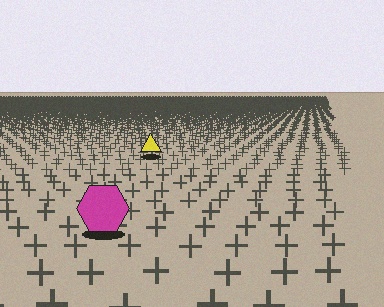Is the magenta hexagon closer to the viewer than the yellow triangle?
Yes. The magenta hexagon is closer — you can tell from the texture gradient: the ground texture is coarser near it.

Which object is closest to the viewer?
The magenta hexagon is closest. The texture marks near it are larger and more spread out.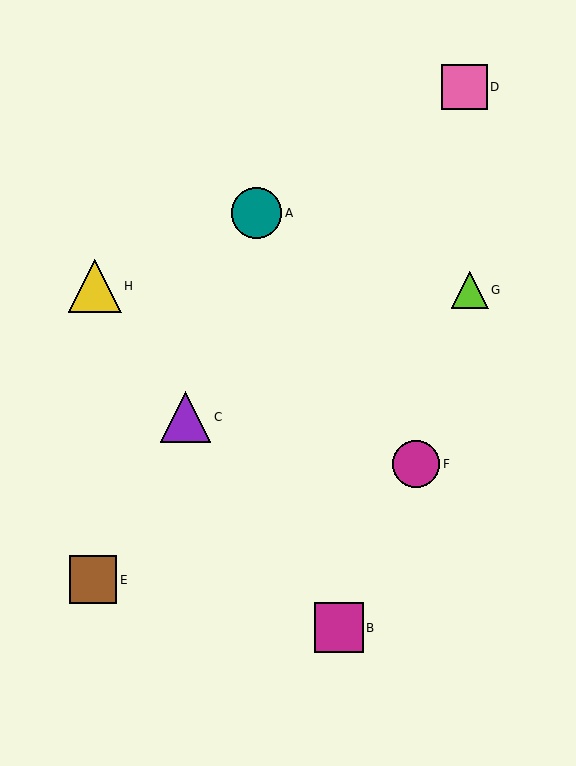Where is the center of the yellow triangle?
The center of the yellow triangle is at (95, 286).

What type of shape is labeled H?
Shape H is a yellow triangle.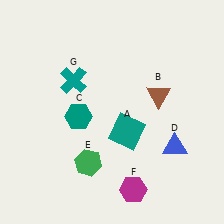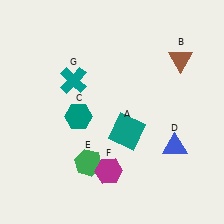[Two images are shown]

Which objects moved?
The objects that moved are: the brown triangle (B), the magenta hexagon (F).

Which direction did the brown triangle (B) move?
The brown triangle (B) moved up.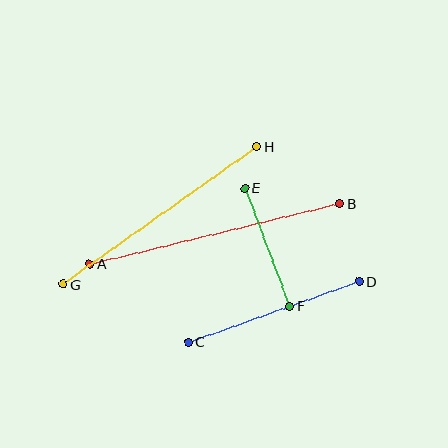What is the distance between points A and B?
The distance is approximately 257 pixels.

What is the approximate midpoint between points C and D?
The midpoint is at approximately (274, 312) pixels.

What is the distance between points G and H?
The distance is approximately 237 pixels.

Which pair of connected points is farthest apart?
Points A and B are farthest apart.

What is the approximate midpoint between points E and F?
The midpoint is at approximately (267, 247) pixels.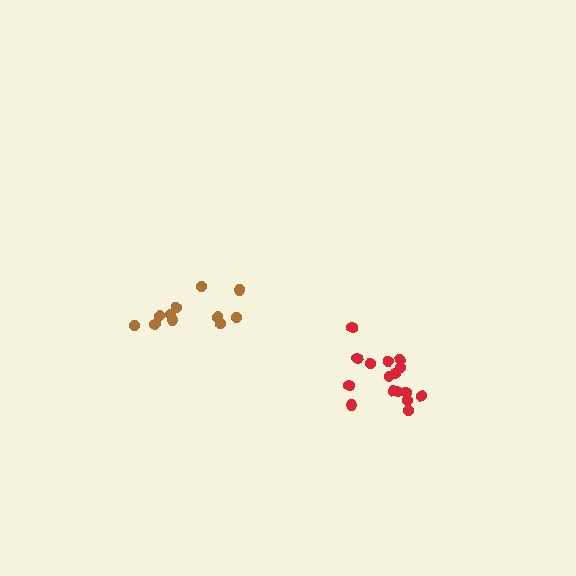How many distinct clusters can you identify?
There are 2 distinct clusters.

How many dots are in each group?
Group 1: 11 dots, Group 2: 16 dots (27 total).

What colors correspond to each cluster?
The clusters are colored: brown, red.